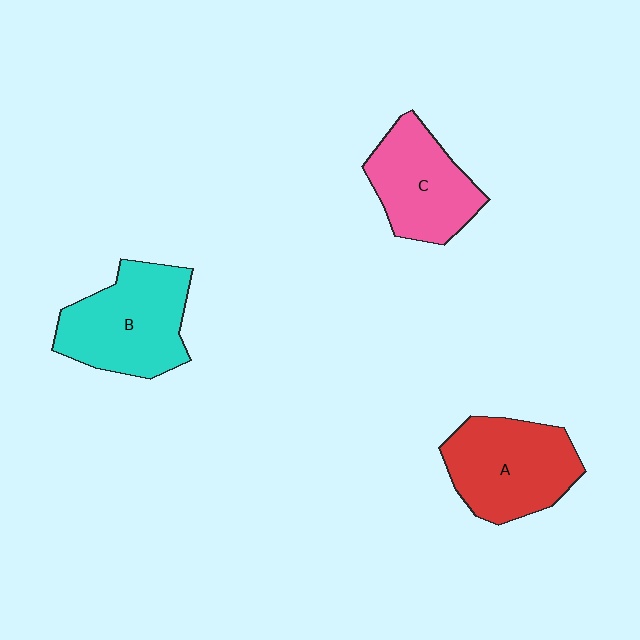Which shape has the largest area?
Shape B (cyan).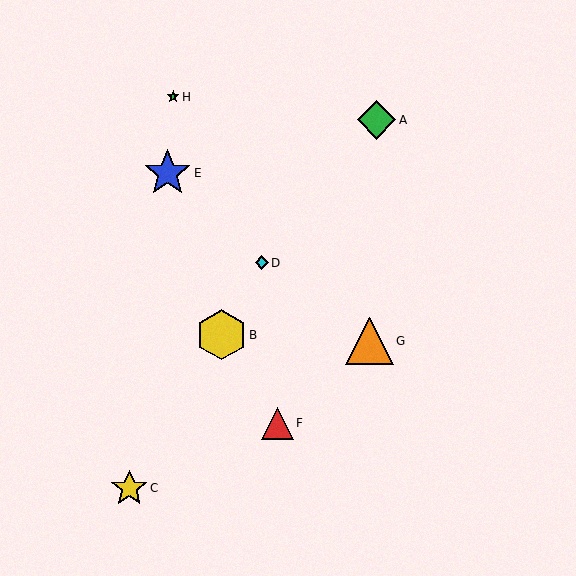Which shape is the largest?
The yellow hexagon (labeled B) is the largest.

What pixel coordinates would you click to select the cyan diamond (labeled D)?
Click at (262, 263) to select the cyan diamond D.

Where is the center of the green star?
The center of the green star is at (173, 97).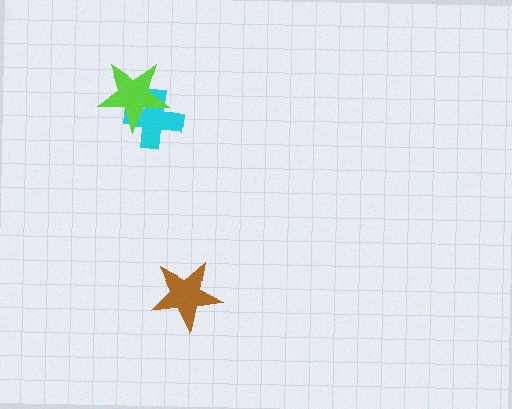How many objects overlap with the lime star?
1 object overlaps with the lime star.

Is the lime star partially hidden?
No, no other shape covers it.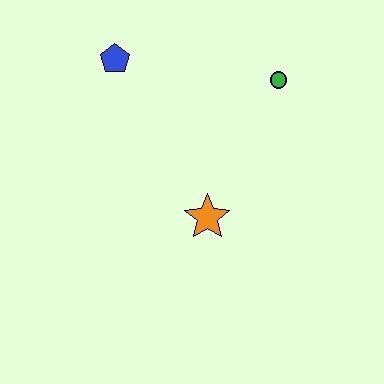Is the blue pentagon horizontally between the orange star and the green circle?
No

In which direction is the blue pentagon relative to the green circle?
The blue pentagon is to the left of the green circle.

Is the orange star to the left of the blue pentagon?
No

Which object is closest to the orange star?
The green circle is closest to the orange star.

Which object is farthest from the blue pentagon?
The orange star is farthest from the blue pentagon.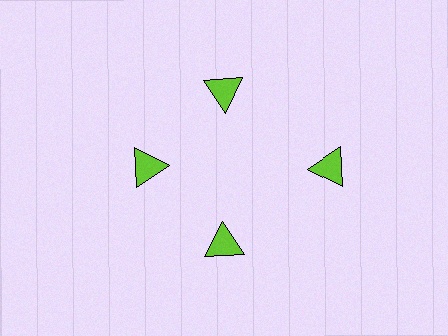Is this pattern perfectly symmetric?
No. The 4 lime triangles are arranged in a ring, but one element near the 3 o'clock position is pushed outward from the center, breaking the 4-fold rotational symmetry.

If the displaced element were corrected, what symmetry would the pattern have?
It would have 4-fold rotational symmetry — the pattern would map onto itself every 90 degrees.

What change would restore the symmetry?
The symmetry would be restored by moving it inward, back onto the ring so that all 4 triangles sit at equal angles and equal distance from the center.